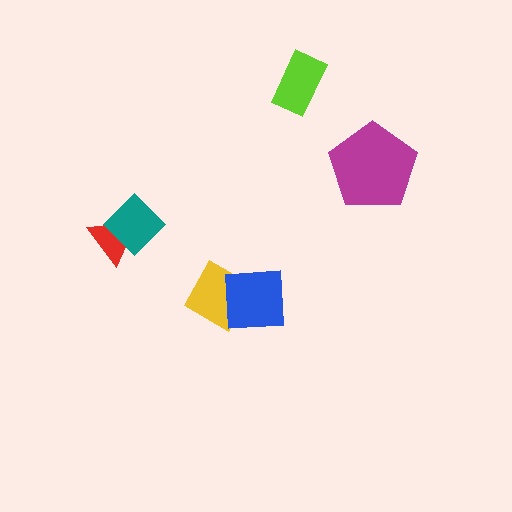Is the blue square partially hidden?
No, no other shape covers it.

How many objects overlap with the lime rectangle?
0 objects overlap with the lime rectangle.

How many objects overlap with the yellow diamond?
1 object overlaps with the yellow diamond.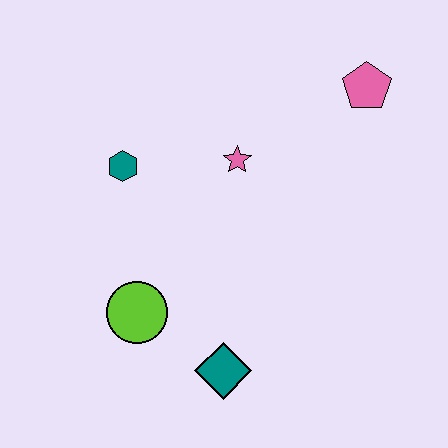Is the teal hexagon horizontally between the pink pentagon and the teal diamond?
No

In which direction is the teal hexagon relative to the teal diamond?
The teal hexagon is above the teal diamond.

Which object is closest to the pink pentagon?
The pink star is closest to the pink pentagon.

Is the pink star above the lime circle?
Yes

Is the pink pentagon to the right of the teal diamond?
Yes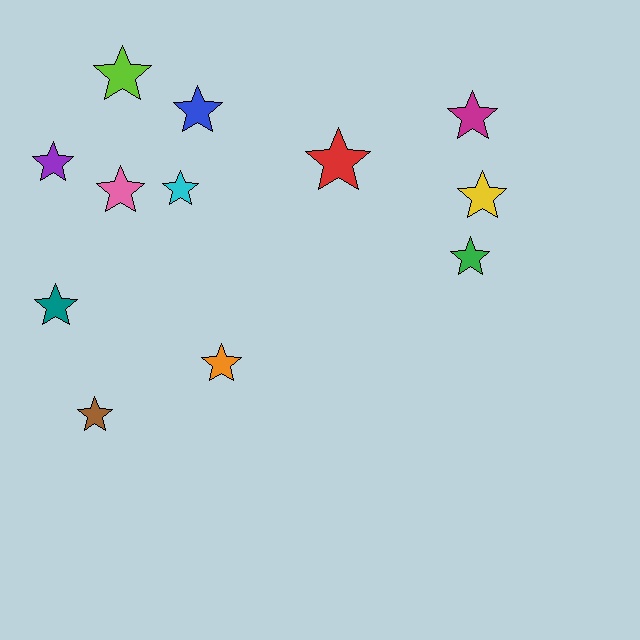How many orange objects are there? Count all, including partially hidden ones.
There is 1 orange object.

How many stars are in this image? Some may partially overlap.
There are 12 stars.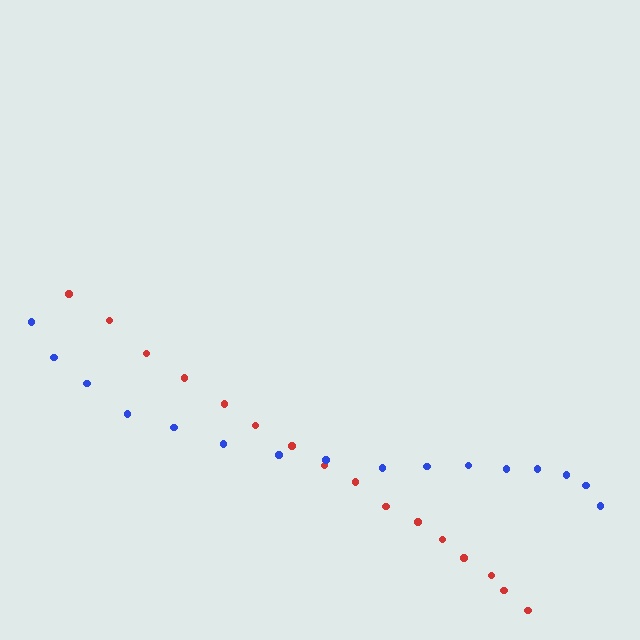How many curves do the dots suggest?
There are 2 distinct paths.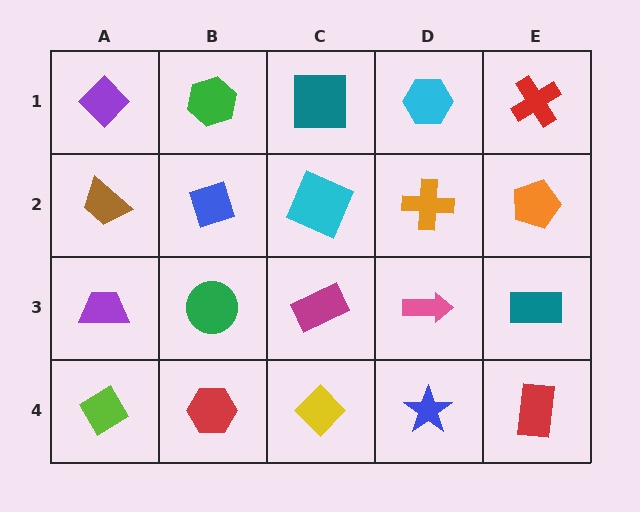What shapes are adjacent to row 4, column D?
A pink arrow (row 3, column D), a yellow diamond (row 4, column C), a red rectangle (row 4, column E).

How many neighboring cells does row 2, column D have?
4.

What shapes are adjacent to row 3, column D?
An orange cross (row 2, column D), a blue star (row 4, column D), a magenta rectangle (row 3, column C), a teal rectangle (row 3, column E).